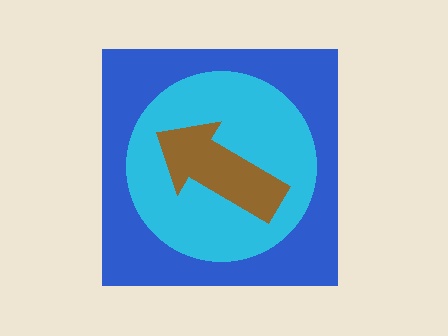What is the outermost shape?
The blue square.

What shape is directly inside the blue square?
The cyan circle.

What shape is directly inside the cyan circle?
The brown arrow.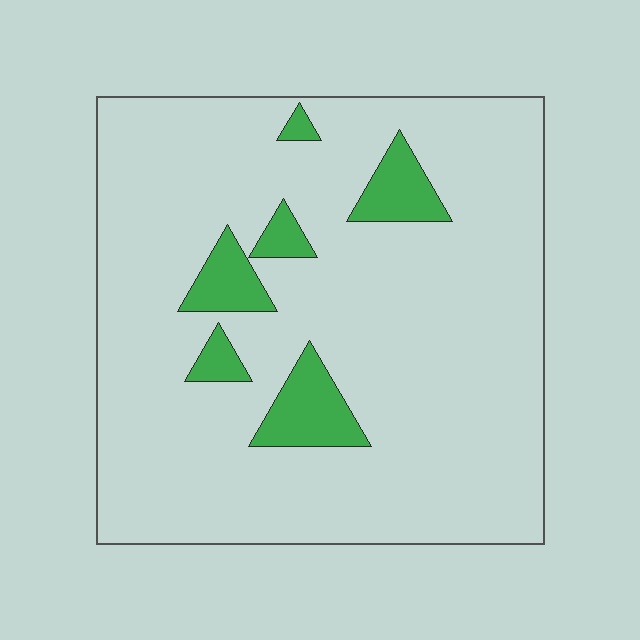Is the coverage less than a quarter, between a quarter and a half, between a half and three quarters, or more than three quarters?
Less than a quarter.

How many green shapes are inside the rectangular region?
6.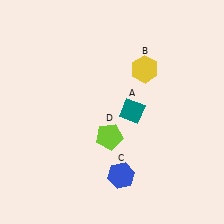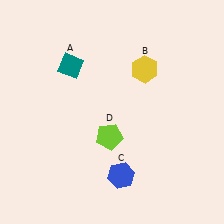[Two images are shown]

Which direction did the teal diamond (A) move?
The teal diamond (A) moved left.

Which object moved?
The teal diamond (A) moved left.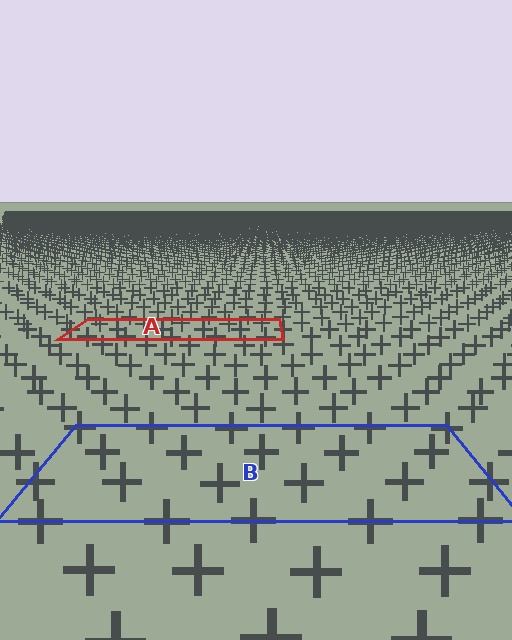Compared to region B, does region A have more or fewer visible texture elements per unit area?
Region A has more texture elements per unit area — they are packed more densely because it is farther away.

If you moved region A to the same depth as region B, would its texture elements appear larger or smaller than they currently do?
They would appear larger. At a closer depth, the same texture elements are projected at a bigger on-screen size.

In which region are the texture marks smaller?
The texture marks are smaller in region A, because it is farther away.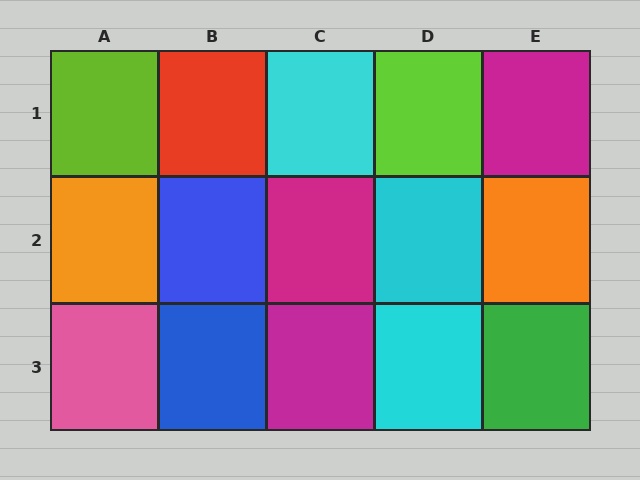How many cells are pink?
1 cell is pink.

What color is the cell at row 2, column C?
Magenta.